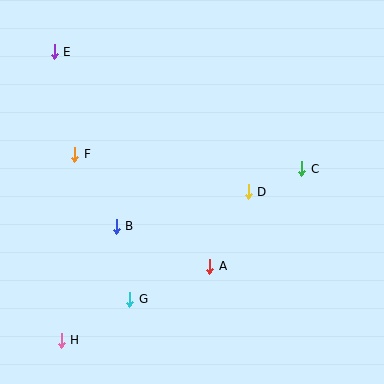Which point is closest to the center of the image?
Point D at (248, 192) is closest to the center.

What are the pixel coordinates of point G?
Point G is at (130, 299).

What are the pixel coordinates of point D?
Point D is at (248, 192).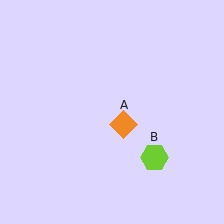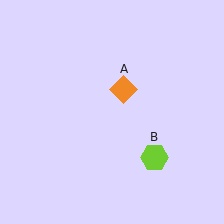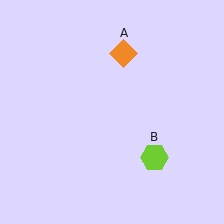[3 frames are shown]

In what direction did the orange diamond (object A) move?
The orange diamond (object A) moved up.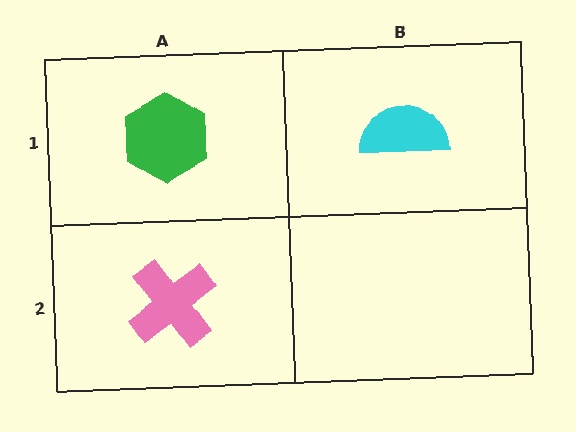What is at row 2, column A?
A pink cross.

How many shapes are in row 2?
1 shape.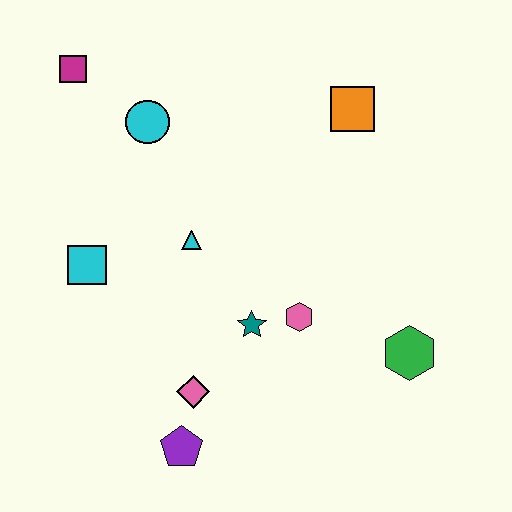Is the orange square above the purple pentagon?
Yes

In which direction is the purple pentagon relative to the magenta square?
The purple pentagon is below the magenta square.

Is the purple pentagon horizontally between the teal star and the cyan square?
Yes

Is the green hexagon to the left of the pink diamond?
No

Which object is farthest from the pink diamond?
The magenta square is farthest from the pink diamond.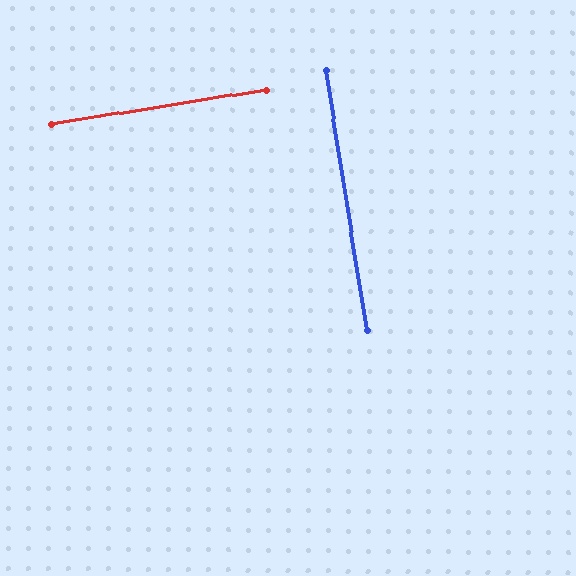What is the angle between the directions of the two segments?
Approximately 90 degrees.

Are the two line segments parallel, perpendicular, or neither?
Perpendicular — they meet at approximately 90°.